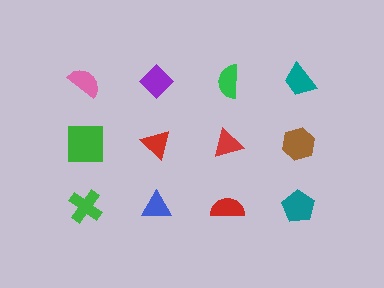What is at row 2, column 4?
A brown hexagon.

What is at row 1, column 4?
A teal trapezoid.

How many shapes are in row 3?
4 shapes.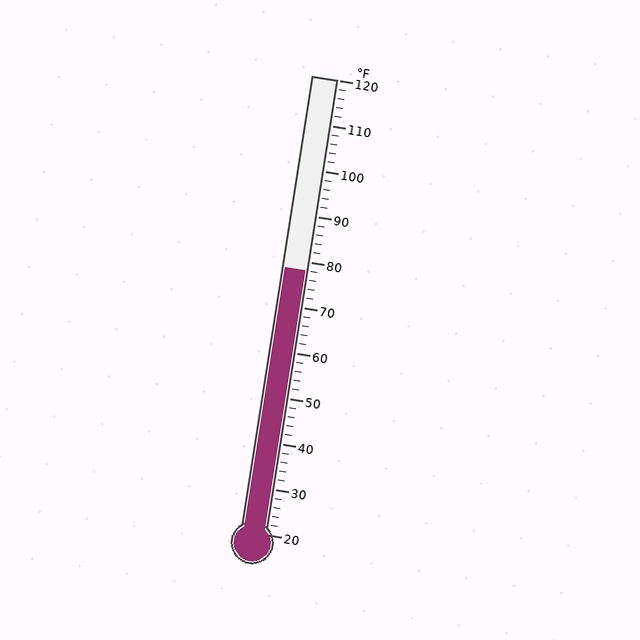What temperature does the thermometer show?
The thermometer shows approximately 78°F.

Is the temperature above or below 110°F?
The temperature is below 110°F.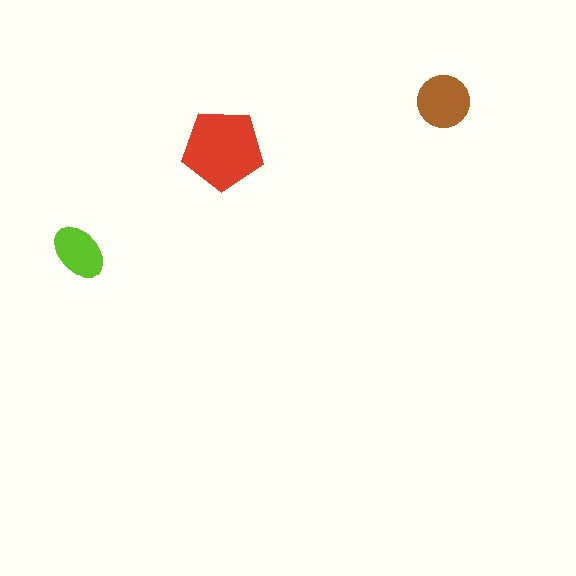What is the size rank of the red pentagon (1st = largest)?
1st.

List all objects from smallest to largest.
The lime ellipse, the brown circle, the red pentagon.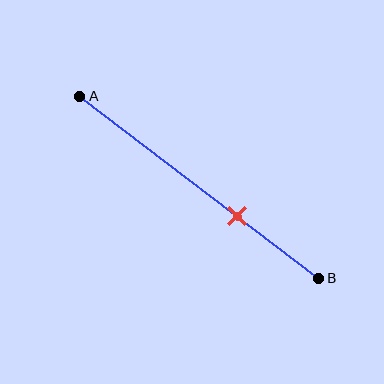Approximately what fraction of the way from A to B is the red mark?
The red mark is approximately 65% of the way from A to B.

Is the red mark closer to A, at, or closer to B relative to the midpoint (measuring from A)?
The red mark is closer to point B than the midpoint of segment AB.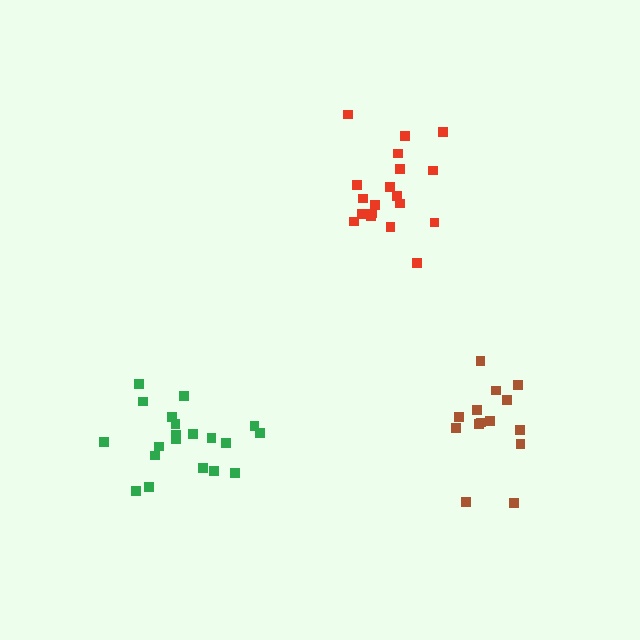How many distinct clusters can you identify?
There are 3 distinct clusters.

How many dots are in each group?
Group 1: 19 dots, Group 2: 20 dots, Group 3: 14 dots (53 total).